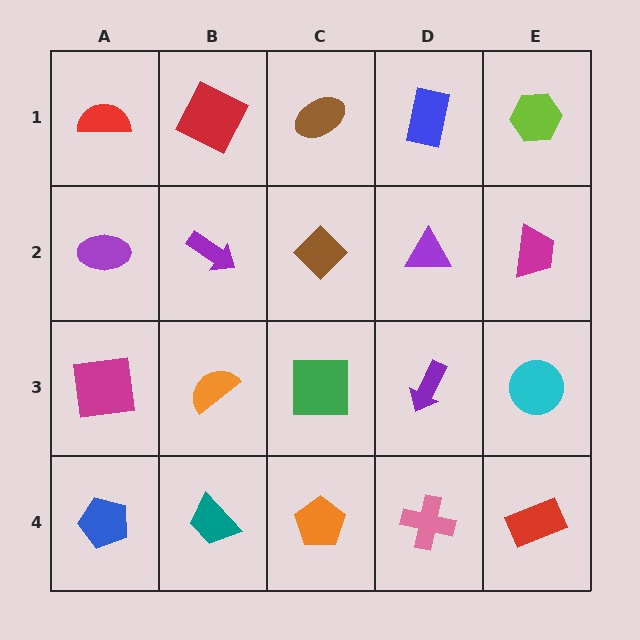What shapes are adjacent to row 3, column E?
A magenta trapezoid (row 2, column E), a red rectangle (row 4, column E), a purple arrow (row 3, column D).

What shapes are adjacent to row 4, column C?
A green square (row 3, column C), a teal trapezoid (row 4, column B), a pink cross (row 4, column D).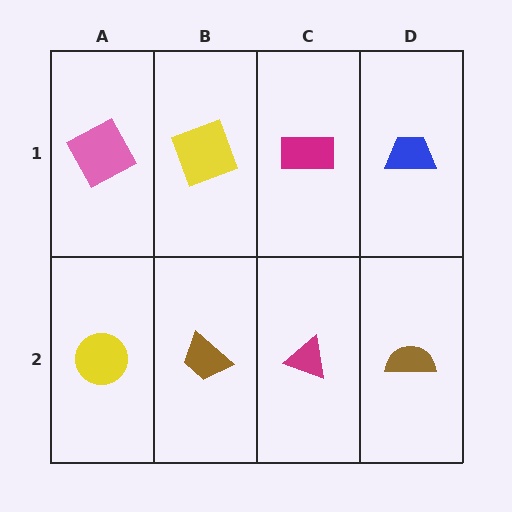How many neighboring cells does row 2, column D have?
2.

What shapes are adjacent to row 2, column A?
A pink square (row 1, column A), a brown trapezoid (row 2, column B).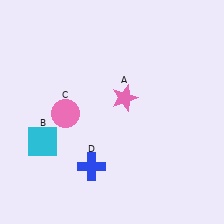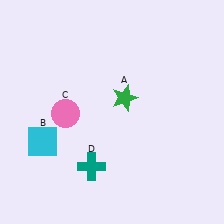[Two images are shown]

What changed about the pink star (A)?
In Image 1, A is pink. In Image 2, it changed to green.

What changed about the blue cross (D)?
In Image 1, D is blue. In Image 2, it changed to teal.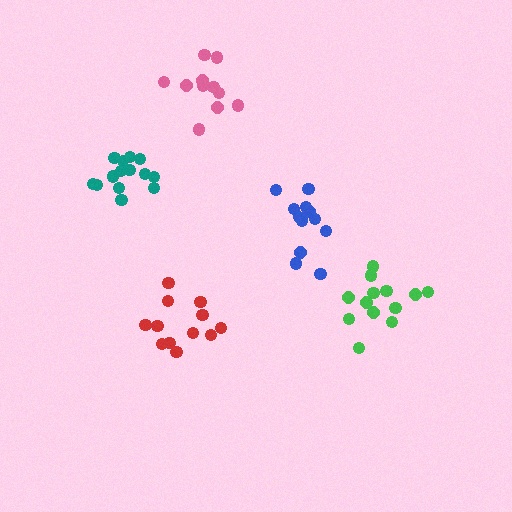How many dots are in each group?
Group 1: 12 dots, Group 2: 13 dots, Group 3: 11 dots, Group 4: 14 dots, Group 5: 12 dots (62 total).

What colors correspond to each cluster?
The clusters are colored: red, green, pink, teal, blue.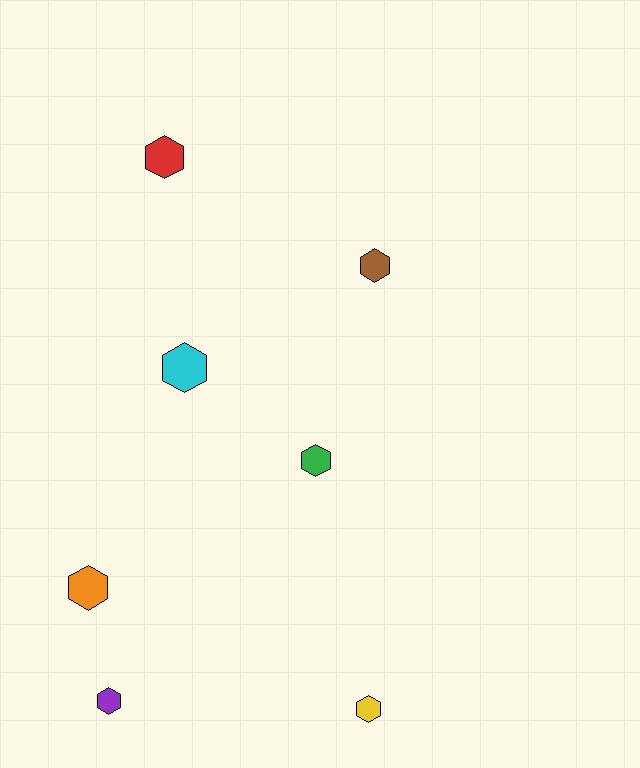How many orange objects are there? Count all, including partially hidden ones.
There is 1 orange object.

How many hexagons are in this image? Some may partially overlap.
There are 7 hexagons.